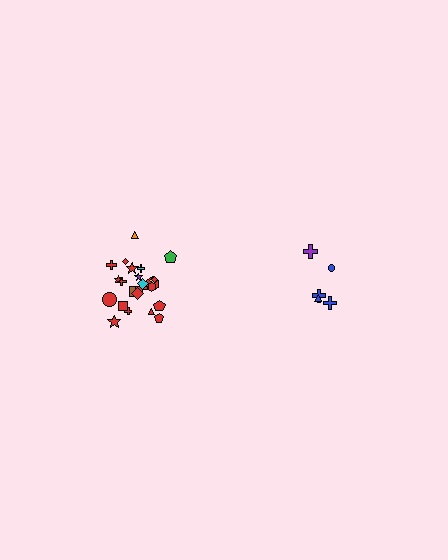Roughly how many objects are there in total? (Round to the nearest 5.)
Roughly 30 objects in total.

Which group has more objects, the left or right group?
The left group.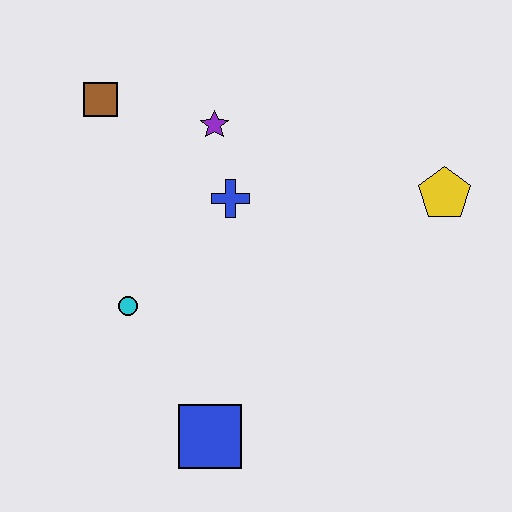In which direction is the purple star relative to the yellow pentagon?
The purple star is to the left of the yellow pentagon.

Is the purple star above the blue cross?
Yes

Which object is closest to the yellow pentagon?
The blue cross is closest to the yellow pentagon.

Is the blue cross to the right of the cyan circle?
Yes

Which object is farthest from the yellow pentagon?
The brown square is farthest from the yellow pentagon.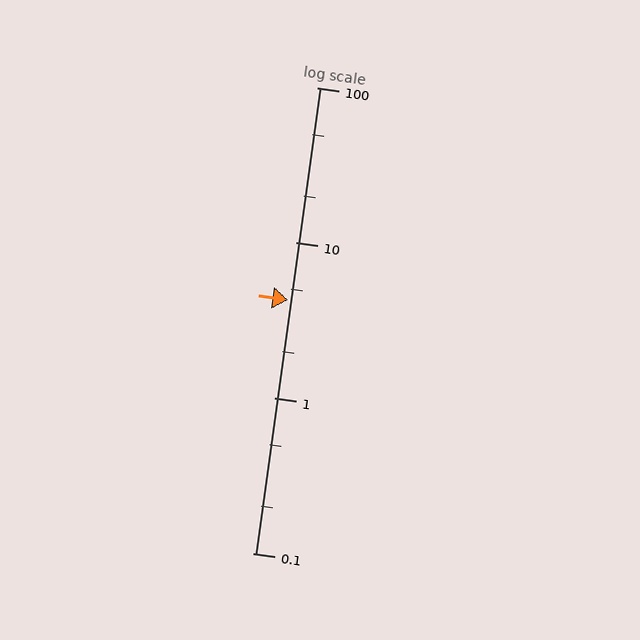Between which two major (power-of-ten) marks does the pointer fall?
The pointer is between 1 and 10.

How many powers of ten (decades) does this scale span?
The scale spans 3 decades, from 0.1 to 100.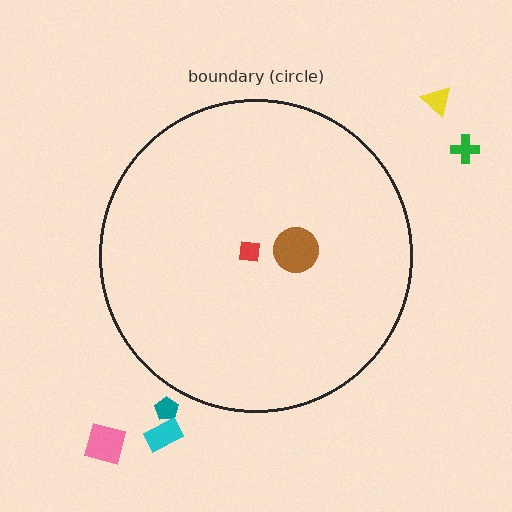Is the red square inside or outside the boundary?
Inside.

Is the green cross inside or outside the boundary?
Outside.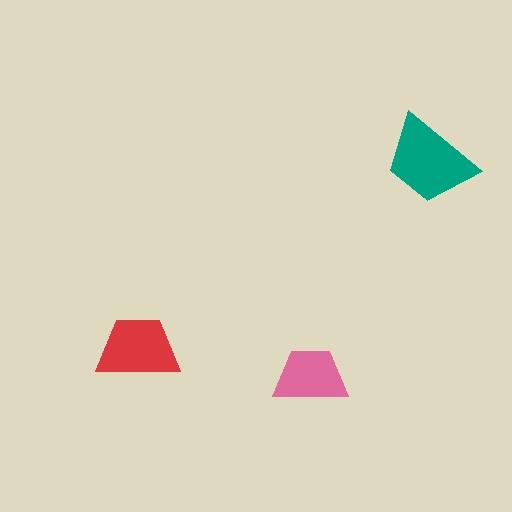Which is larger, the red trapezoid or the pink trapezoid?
The red one.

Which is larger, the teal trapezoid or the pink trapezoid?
The teal one.